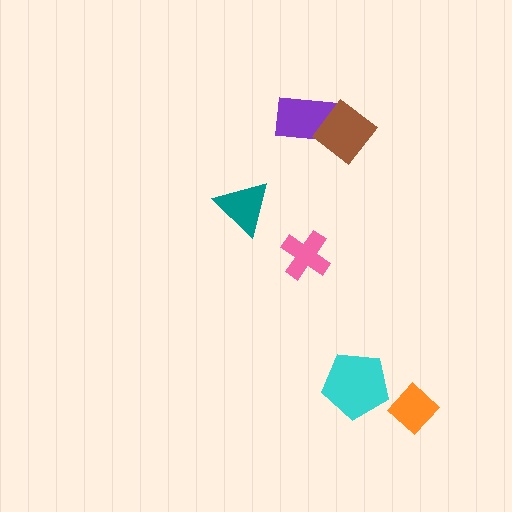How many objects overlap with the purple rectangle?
1 object overlaps with the purple rectangle.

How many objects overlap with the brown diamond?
1 object overlaps with the brown diamond.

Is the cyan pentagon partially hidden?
No, no other shape covers it.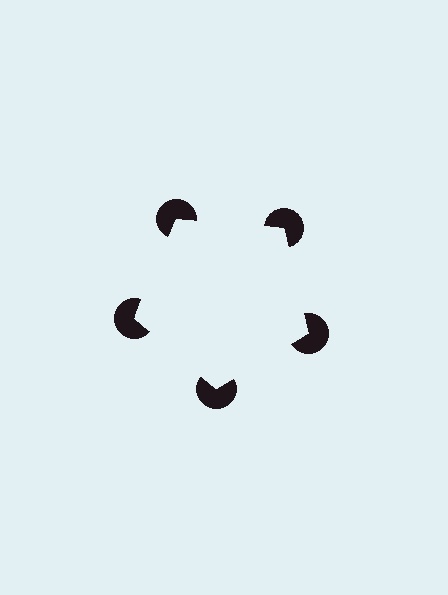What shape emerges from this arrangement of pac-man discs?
An illusory pentagon — its edges are inferred from the aligned wedge cuts in the pac-man discs, not physically drawn.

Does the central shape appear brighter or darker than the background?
It typically appears slightly brighter than the background, even though no actual brightness change is drawn.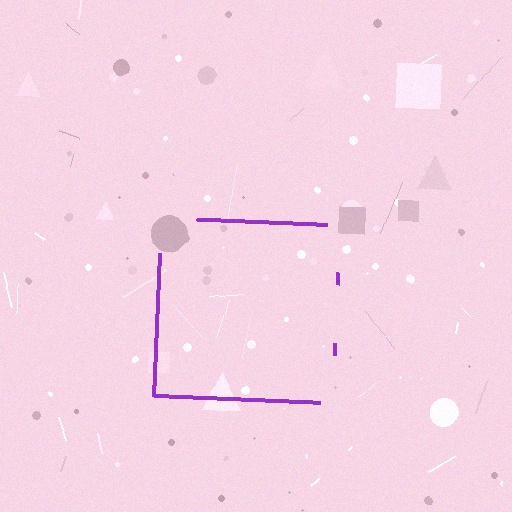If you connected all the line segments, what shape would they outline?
They would outline a square.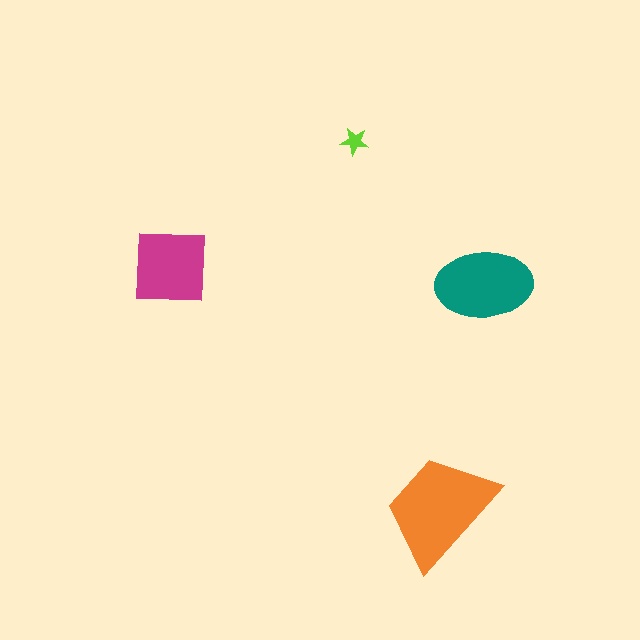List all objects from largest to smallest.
The orange trapezoid, the teal ellipse, the magenta square, the lime star.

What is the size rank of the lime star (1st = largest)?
4th.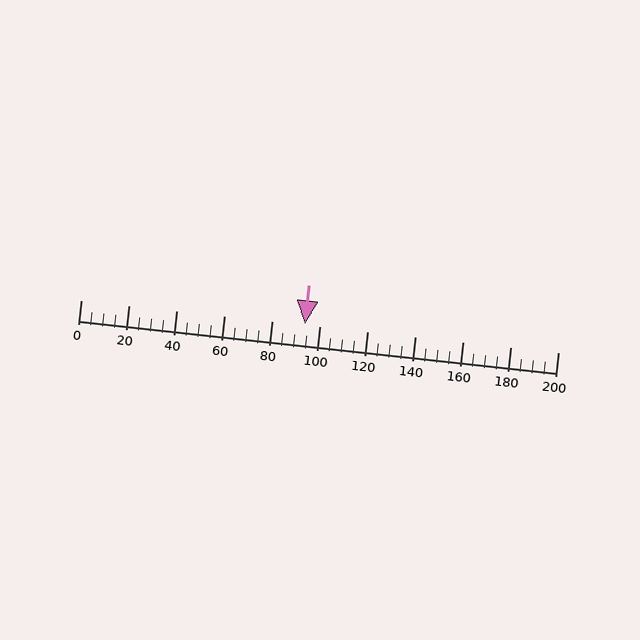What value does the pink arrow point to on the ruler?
The pink arrow points to approximately 94.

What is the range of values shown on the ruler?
The ruler shows values from 0 to 200.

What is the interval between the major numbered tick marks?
The major tick marks are spaced 20 units apart.